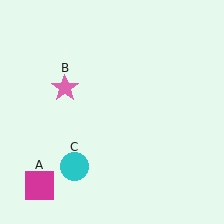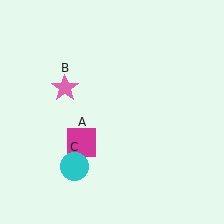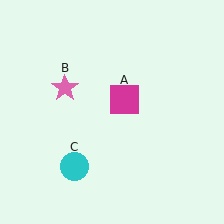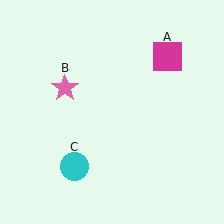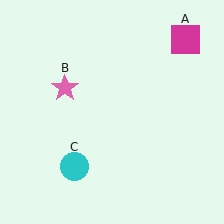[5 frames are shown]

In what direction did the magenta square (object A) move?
The magenta square (object A) moved up and to the right.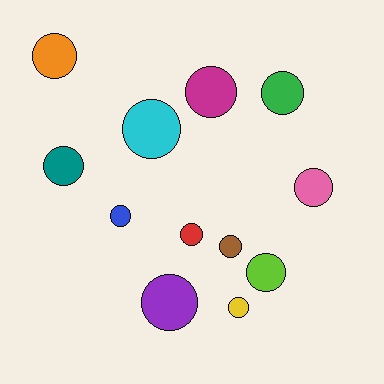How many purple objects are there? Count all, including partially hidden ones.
There is 1 purple object.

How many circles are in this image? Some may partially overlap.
There are 12 circles.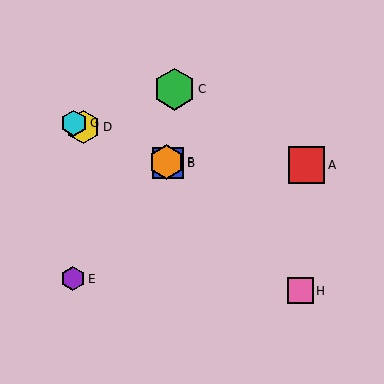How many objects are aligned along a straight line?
4 objects (B, D, F, G) are aligned along a straight line.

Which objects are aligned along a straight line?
Objects B, D, F, G are aligned along a straight line.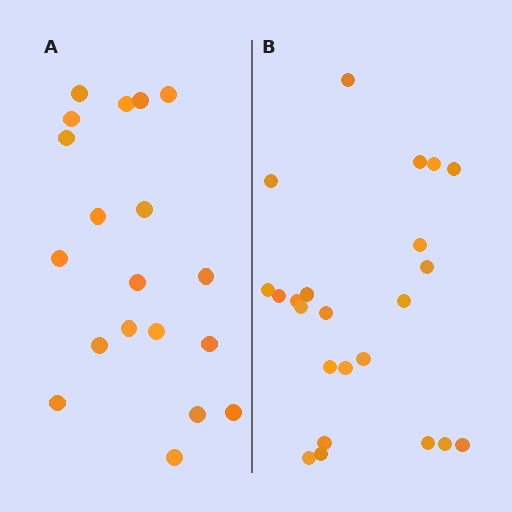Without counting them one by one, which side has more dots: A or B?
Region B (the right region) has more dots.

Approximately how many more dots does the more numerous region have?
Region B has about 4 more dots than region A.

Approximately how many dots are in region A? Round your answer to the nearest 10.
About 20 dots. (The exact count is 19, which rounds to 20.)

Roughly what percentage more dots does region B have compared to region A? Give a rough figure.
About 20% more.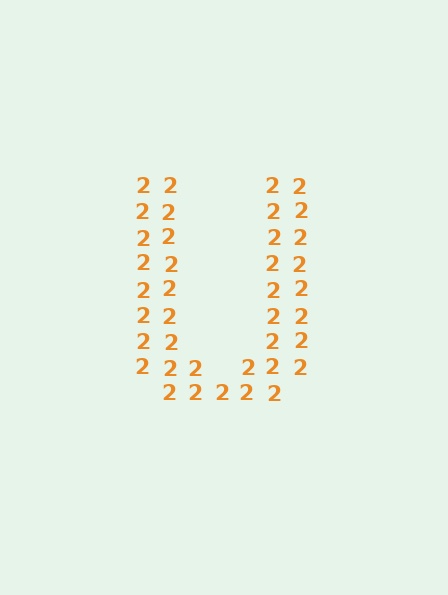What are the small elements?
The small elements are digit 2's.